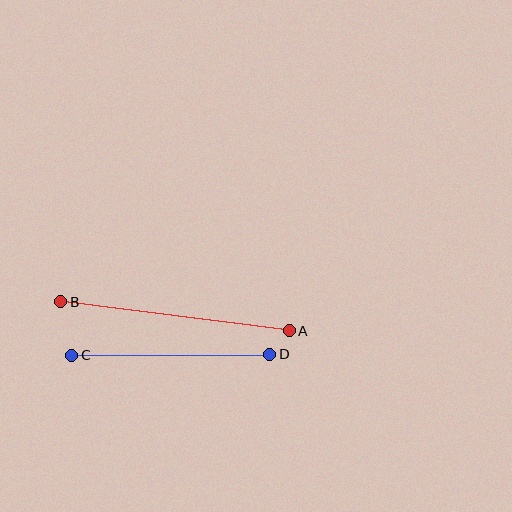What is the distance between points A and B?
The distance is approximately 230 pixels.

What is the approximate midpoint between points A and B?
The midpoint is at approximately (175, 316) pixels.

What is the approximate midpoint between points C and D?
The midpoint is at approximately (171, 355) pixels.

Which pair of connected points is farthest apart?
Points A and B are farthest apart.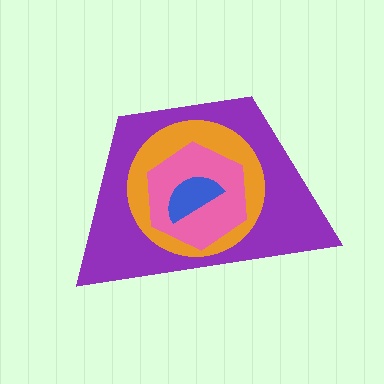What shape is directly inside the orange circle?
The pink hexagon.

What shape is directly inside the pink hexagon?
The blue semicircle.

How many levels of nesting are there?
4.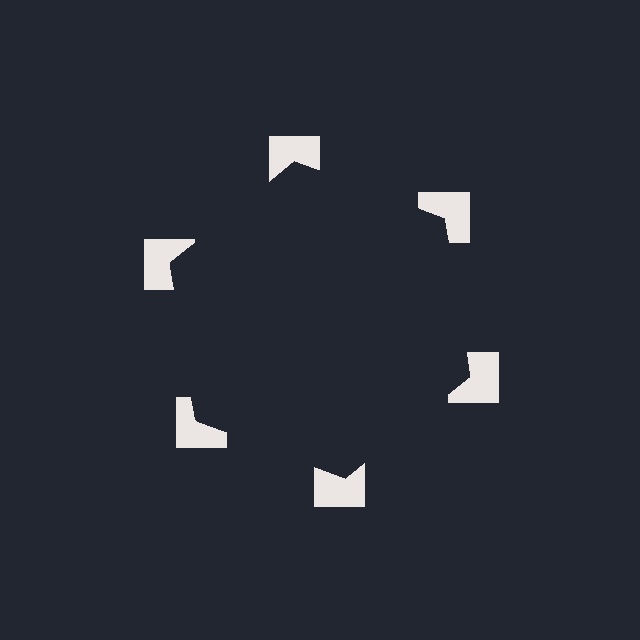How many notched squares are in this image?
There are 6 — one at each vertex of the illusory hexagon.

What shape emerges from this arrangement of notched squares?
An illusory hexagon — its edges are inferred from the aligned wedge cuts in the notched squares, not physically drawn.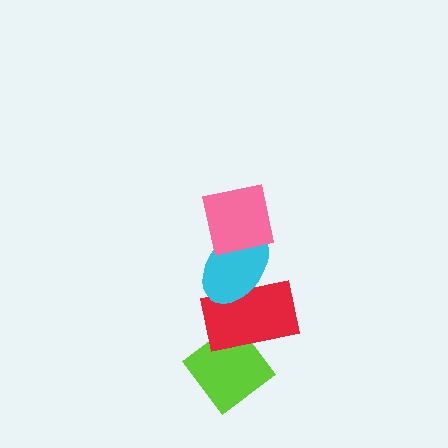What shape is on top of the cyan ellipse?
The pink square is on top of the cyan ellipse.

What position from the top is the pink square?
The pink square is 1st from the top.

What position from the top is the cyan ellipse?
The cyan ellipse is 2nd from the top.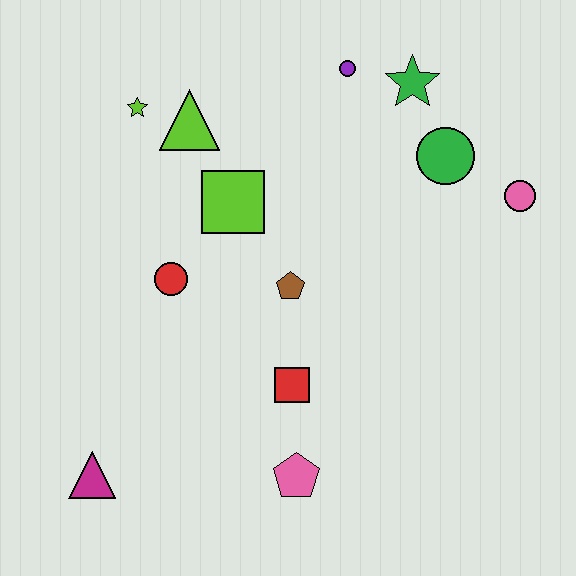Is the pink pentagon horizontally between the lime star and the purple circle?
Yes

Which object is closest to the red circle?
The lime square is closest to the red circle.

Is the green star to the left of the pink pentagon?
No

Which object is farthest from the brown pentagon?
The magenta triangle is farthest from the brown pentagon.